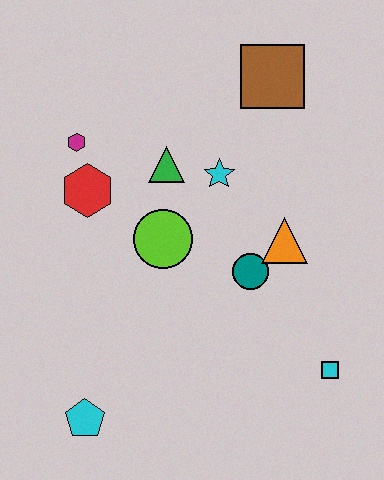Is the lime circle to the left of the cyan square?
Yes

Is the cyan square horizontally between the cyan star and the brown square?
No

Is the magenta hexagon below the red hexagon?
No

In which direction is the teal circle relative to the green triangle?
The teal circle is below the green triangle.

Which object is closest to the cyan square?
The teal circle is closest to the cyan square.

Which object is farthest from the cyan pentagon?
The brown square is farthest from the cyan pentagon.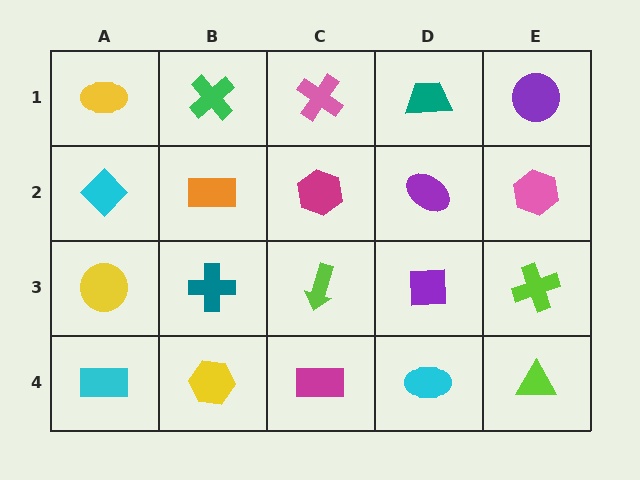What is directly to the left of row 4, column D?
A magenta rectangle.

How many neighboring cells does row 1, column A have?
2.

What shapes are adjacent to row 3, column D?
A purple ellipse (row 2, column D), a cyan ellipse (row 4, column D), a lime arrow (row 3, column C), a lime cross (row 3, column E).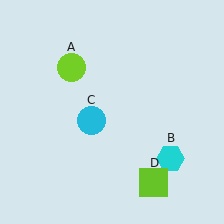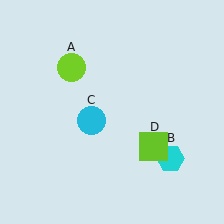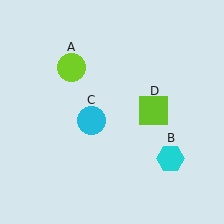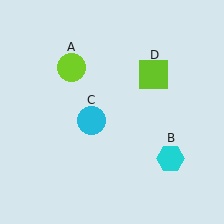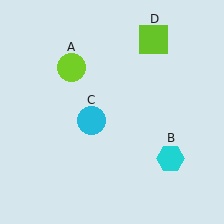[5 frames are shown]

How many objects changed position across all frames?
1 object changed position: lime square (object D).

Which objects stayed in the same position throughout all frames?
Lime circle (object A) and cyan hexagon (object B) and cyan circle (object C) remained stationary.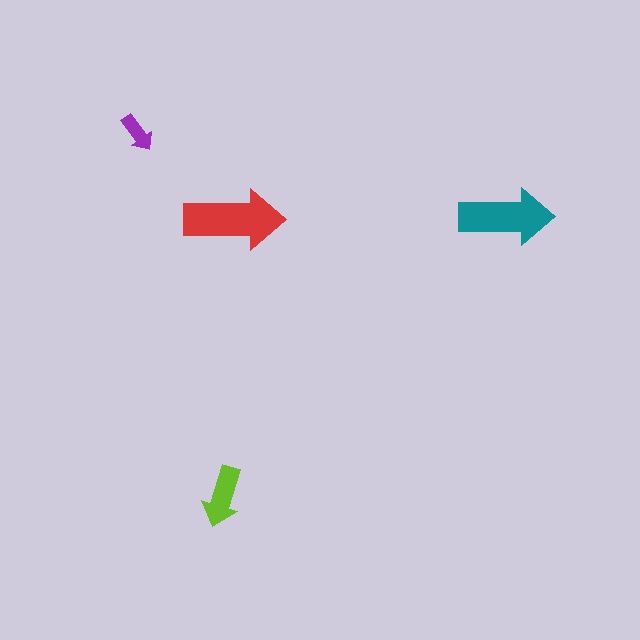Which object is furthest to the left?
The purple arrow is leftmost.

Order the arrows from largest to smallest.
the red one, the teal one, the lime one, the purple one.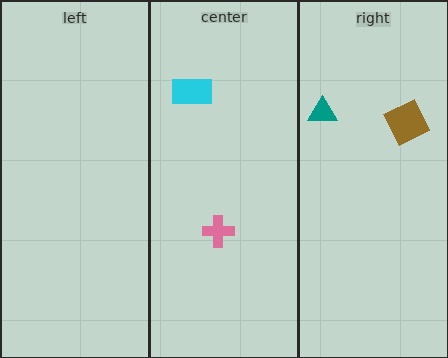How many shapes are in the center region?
2.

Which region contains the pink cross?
The center region.